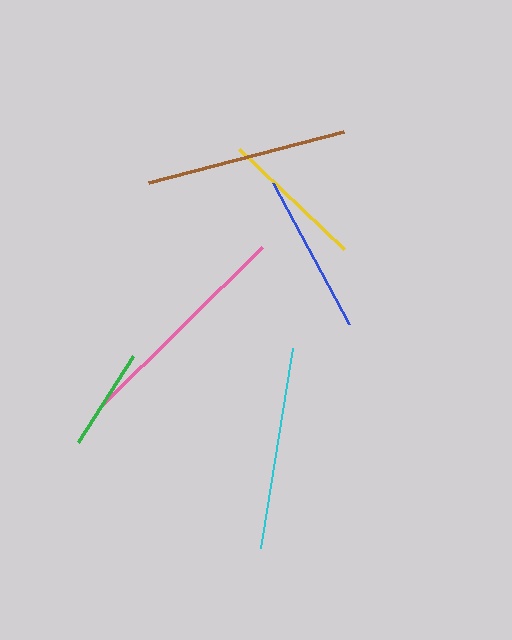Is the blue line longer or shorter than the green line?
The blue line is longer than the green line.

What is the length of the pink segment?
The pink segment is approximately 225 pixels long.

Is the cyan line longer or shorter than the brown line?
The cyan line is longer than the brown line.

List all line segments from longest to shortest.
From longest to shortest: pink, cyan, brown, blue, yellow, green.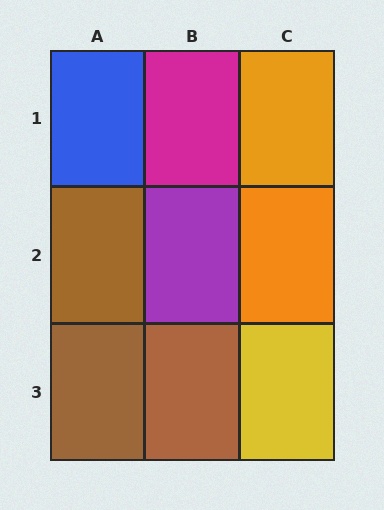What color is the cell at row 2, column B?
Purple.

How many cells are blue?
1 cell is blue.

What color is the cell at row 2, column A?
Brown.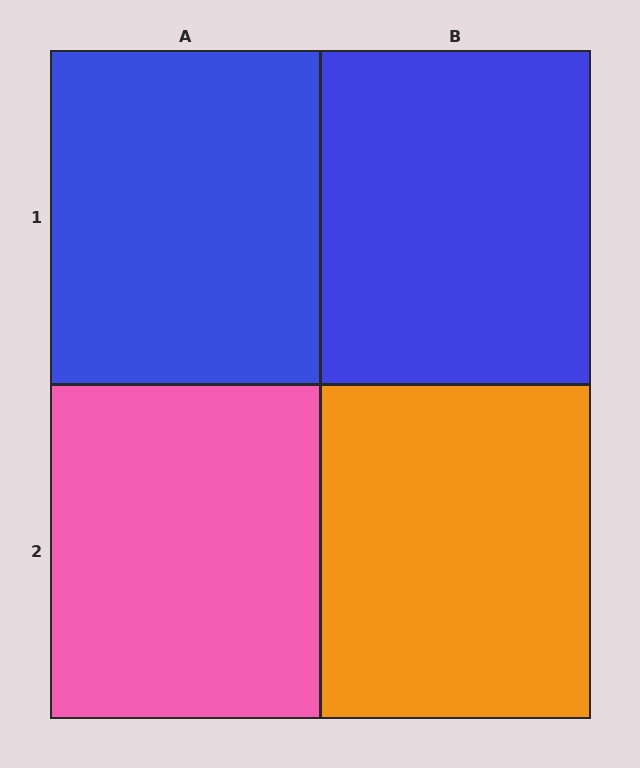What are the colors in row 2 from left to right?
Pink, orange.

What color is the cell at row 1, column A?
Blue.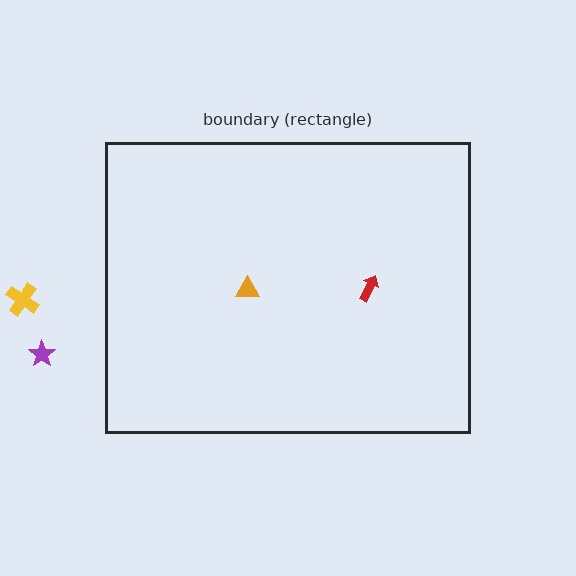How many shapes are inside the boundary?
2 inside, 2 outside.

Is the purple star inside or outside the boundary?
Outside.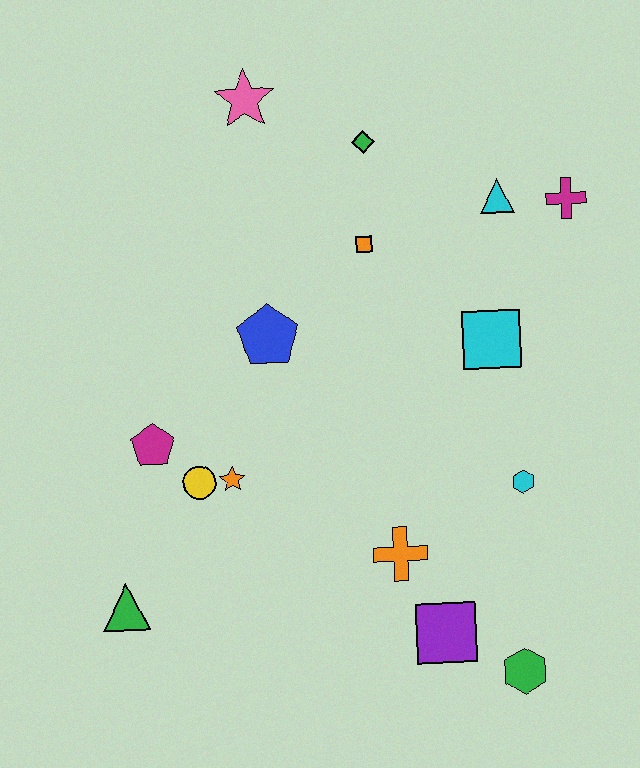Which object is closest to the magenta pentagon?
The yellow circle is closest to the magenta pentagon.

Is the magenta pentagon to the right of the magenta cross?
No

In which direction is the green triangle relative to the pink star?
The green triangle is below the pink star.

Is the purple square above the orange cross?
No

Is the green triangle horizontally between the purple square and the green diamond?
No